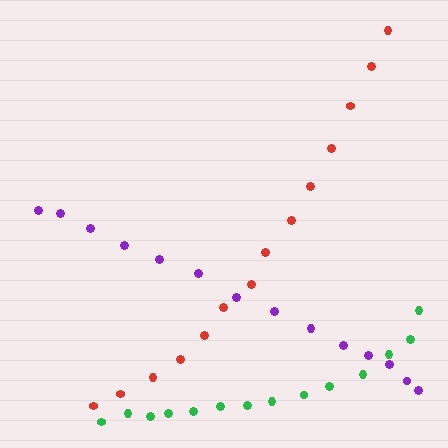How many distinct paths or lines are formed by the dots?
There are 3 distinct paths.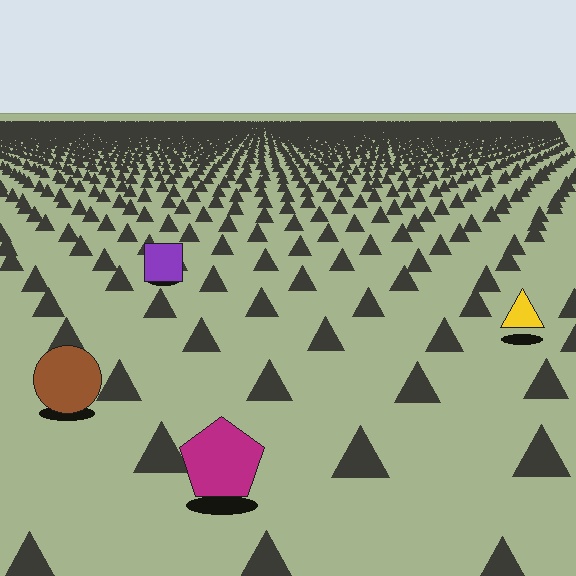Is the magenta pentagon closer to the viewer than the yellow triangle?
Yes. The magenta pentagon is closer — you can tell from the texture gradient: the ground texture is coarser near it.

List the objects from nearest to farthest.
From nearest to farthest: the magenta pentagon, the brown circle, the yellow triangle, the purple square.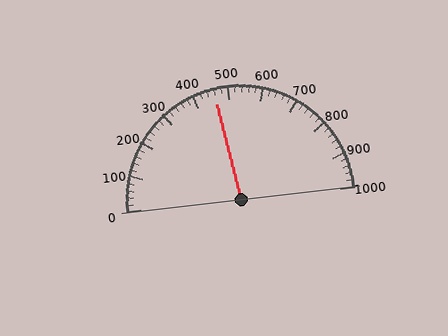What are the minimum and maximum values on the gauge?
The gauge ranges from 0 to 1000.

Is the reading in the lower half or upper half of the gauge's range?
The reading is in the lower half of the range (0 to 1000).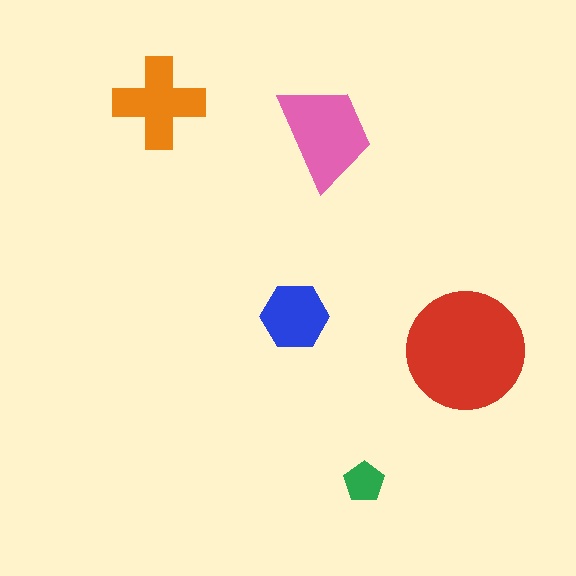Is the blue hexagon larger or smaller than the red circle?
Smaller.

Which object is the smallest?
The green pentagon.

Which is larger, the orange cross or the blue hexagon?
The orange cross.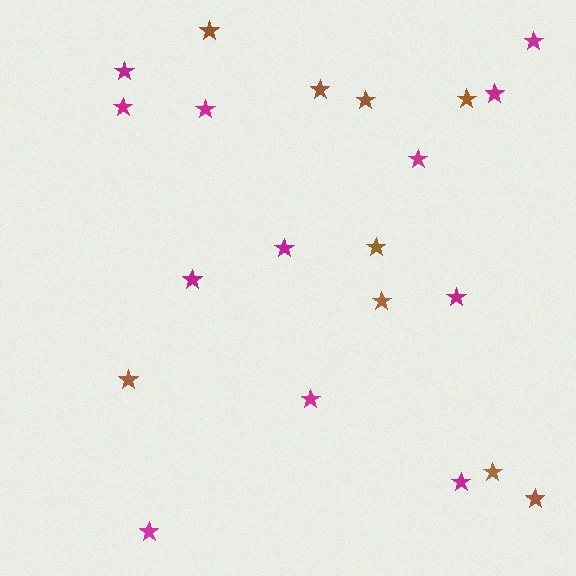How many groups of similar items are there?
There are 2 groups: one group of brown stars (9) and one group of magenta stars (12).